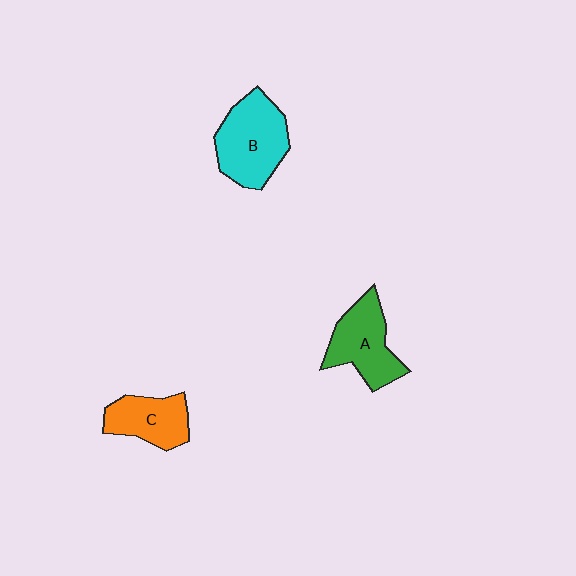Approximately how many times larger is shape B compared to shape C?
Approximately 1.4 times.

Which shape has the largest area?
Shape B (cyan).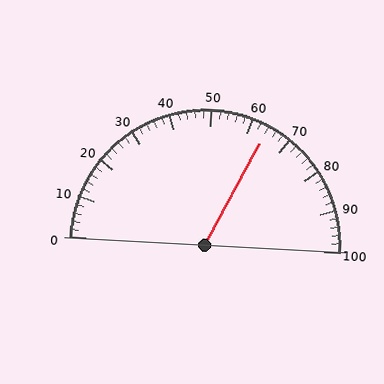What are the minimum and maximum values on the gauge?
The gauge ranges from 0 to 100.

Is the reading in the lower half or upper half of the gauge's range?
The reading is in the upper half of the range (0 to 100).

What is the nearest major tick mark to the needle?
The nearest major tick mark is 60.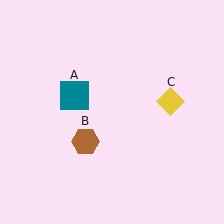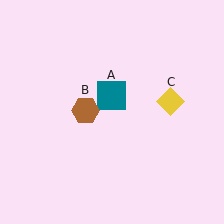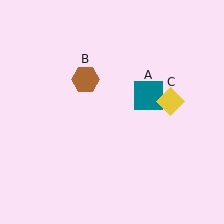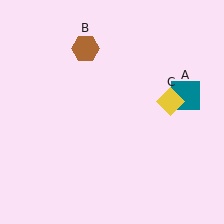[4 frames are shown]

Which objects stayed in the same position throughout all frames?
Yellow diamond (object C) remained stationary.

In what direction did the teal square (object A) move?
The teal square (object A) moved right.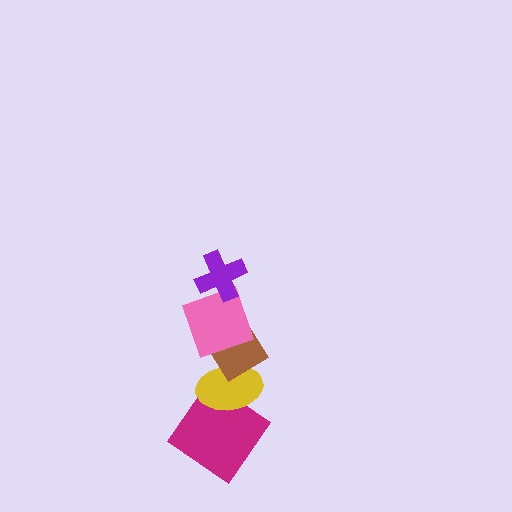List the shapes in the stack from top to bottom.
From top to bottom: the purple cross, the pink square, the brown diamond, the yellow ellipse, the magenta diamond.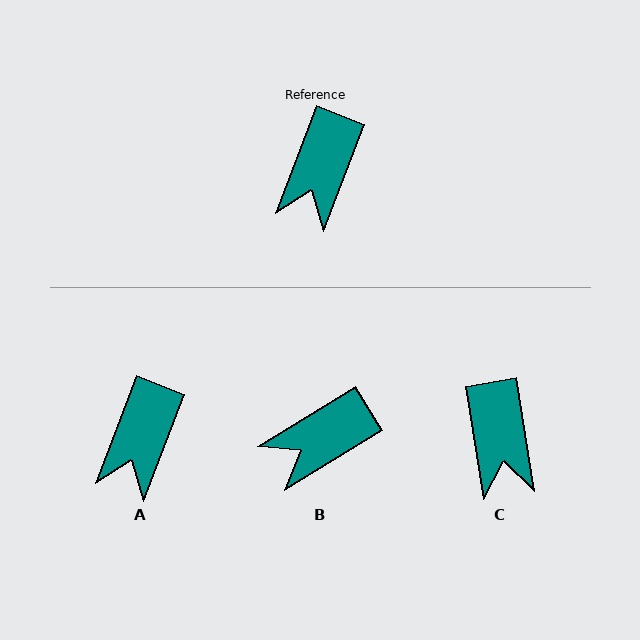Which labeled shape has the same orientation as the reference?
A.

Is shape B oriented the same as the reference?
No, it is off by about 38 degrees.